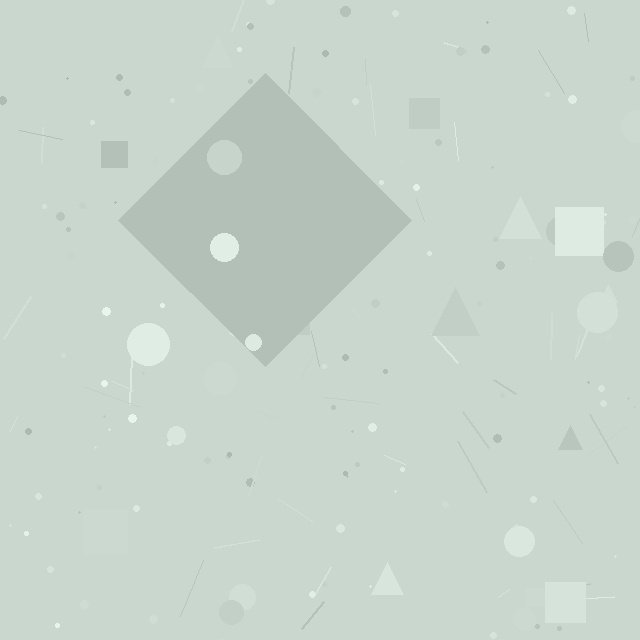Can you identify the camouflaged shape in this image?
The camouflaged shape is a diamond.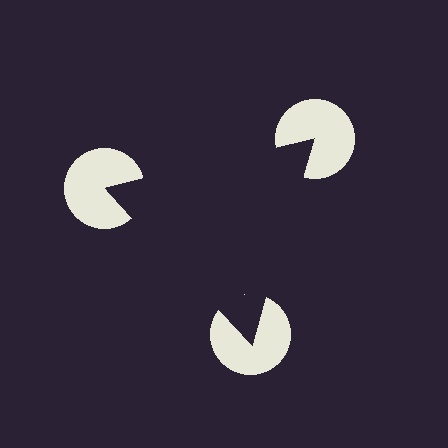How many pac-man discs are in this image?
There are 3 — one at each vertex of the illusory triangle.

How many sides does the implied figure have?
3 sides.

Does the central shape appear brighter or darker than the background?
It typically appears slightly darker than the background, even though no actual brightness change is drawn.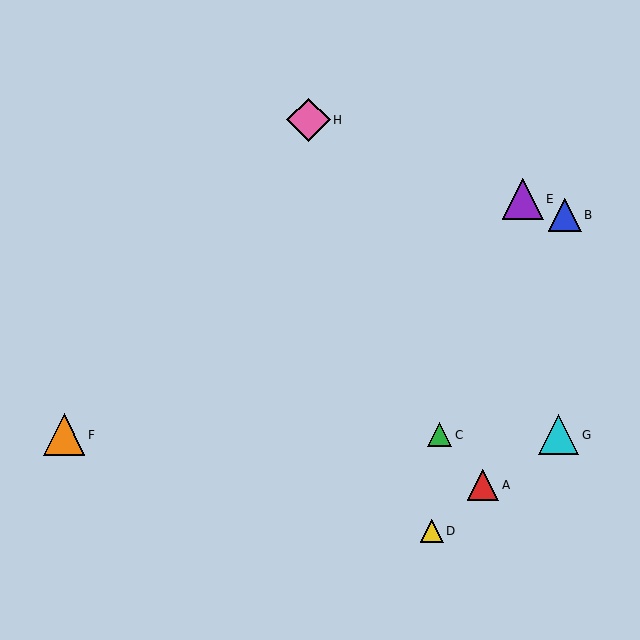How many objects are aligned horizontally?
3 objects (C, F, G) are aligned horizontally.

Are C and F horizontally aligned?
Yes, both are at y≈435.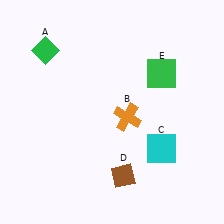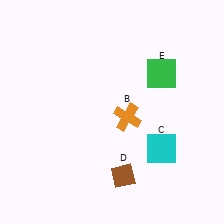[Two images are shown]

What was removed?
The green diamond (A) was removed in Image 2.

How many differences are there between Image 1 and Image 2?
There is 1 difference between the two images.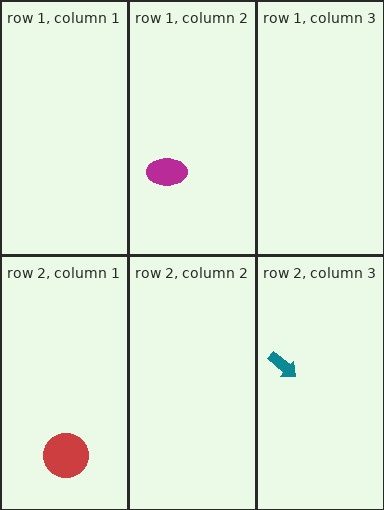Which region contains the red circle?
The row 2, column 1 region.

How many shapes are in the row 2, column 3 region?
1.